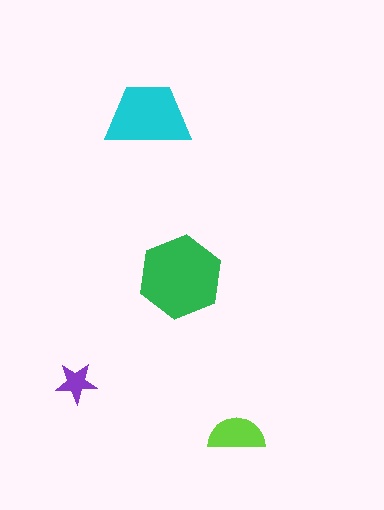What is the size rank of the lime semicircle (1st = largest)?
3rd.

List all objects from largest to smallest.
The green hexagon, the cyan trapezoid, the lime semicircle, the purple star.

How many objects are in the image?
There are 4 objects in the image.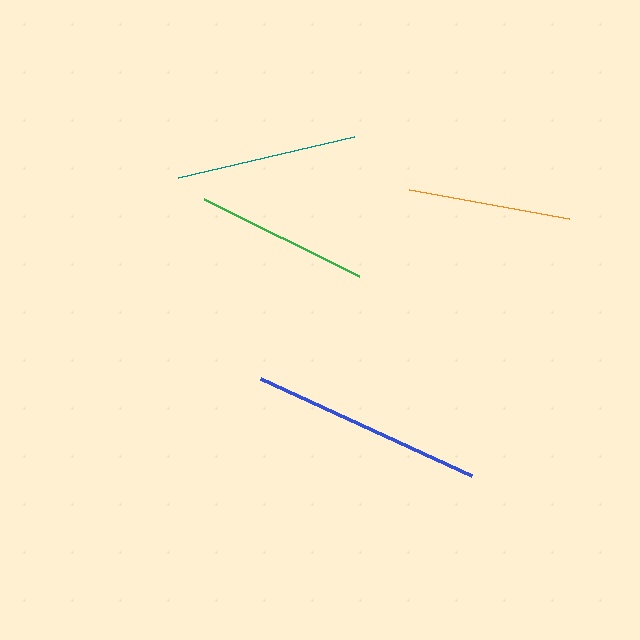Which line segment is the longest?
The blue line is the longest at approximately 233 pixels.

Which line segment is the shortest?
The orange line is the shortest at approximately 163 pixels.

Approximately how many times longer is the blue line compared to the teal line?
The blue line is approximately 1.3 times the length of the teal line.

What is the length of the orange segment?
The orange segment is approximately 163 pixels long.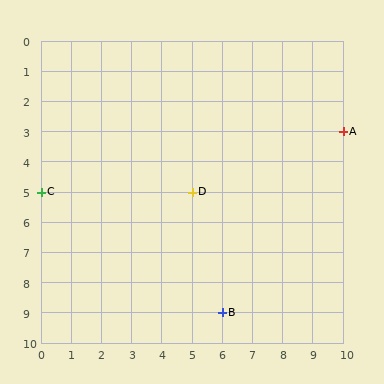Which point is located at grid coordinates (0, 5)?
Point C is at (0, 5).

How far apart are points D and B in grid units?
Points D and B are 1 column and 4 rows apart (about 4.1 grid units diagonally).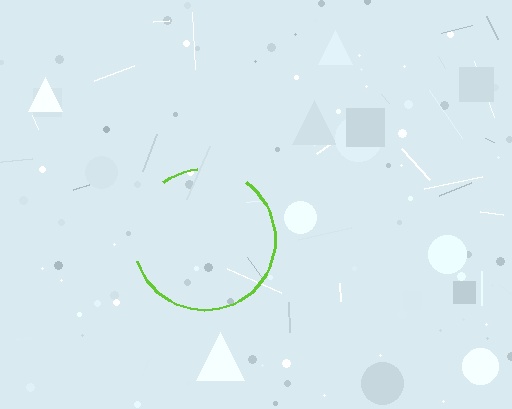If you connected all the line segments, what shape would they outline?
They would outline a circle.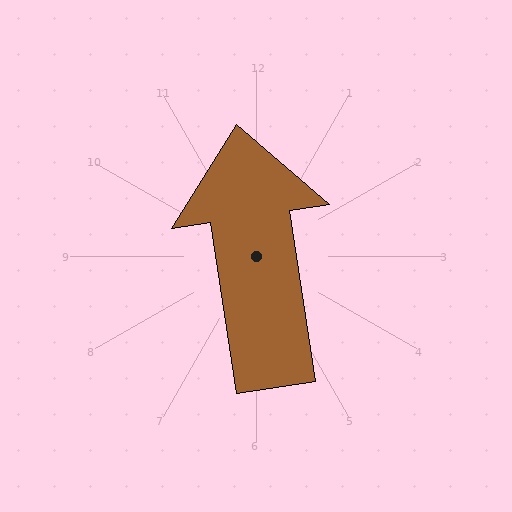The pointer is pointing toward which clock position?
Roughly 12 o'clock.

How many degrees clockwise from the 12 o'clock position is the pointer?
Approximately 351 degrees.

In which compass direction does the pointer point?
North.